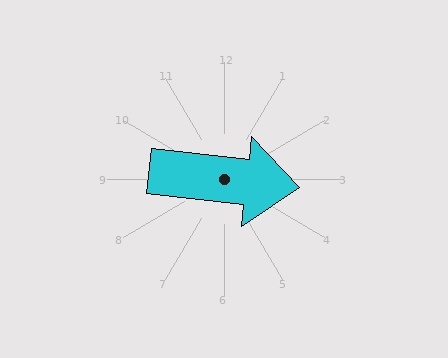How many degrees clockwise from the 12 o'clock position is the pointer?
Approximately 96 degrees.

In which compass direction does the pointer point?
East.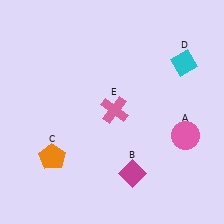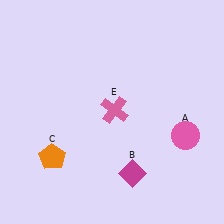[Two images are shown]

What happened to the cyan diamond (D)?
The cyan diamond (D) was removed in Image 2. It was in the top-right area of Image 1.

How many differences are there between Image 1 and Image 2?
There is 1 difference between the two images.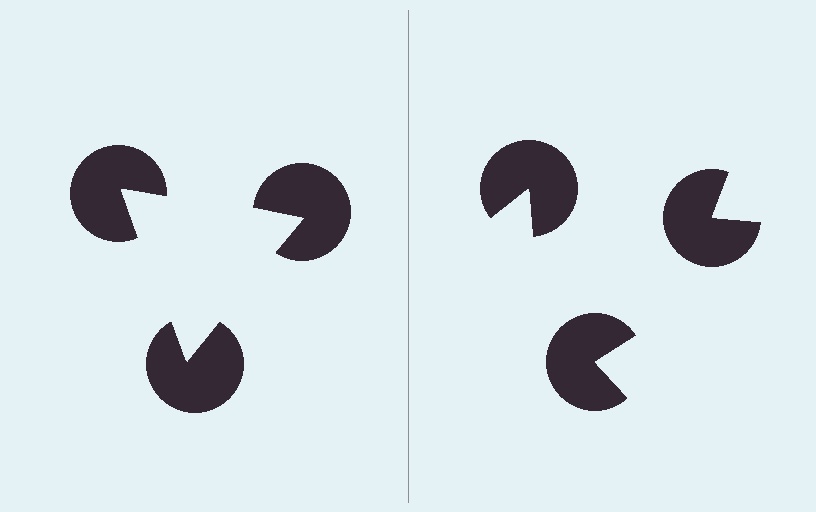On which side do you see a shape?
An illusory triangle appears on the left side. On the right side the wedge cuts are rotated, so no coherent shape forms.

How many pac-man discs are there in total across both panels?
6 — 3 on each side.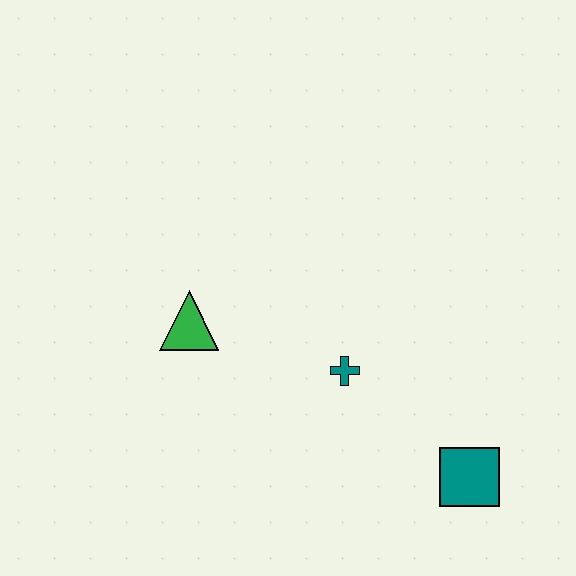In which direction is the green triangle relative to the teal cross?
The green triangle is to the left of the teal cross.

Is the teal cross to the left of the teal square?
Yes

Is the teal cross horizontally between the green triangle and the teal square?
Yes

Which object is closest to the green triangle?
The teal cross is closest to the green triangle.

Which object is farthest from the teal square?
The green triangle is farthest from the teal square.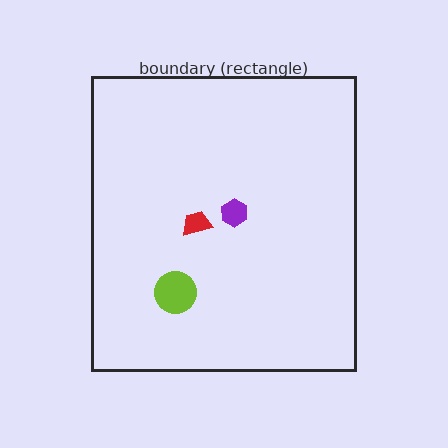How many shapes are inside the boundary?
3 inside, 0 outside.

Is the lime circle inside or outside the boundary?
Inside.